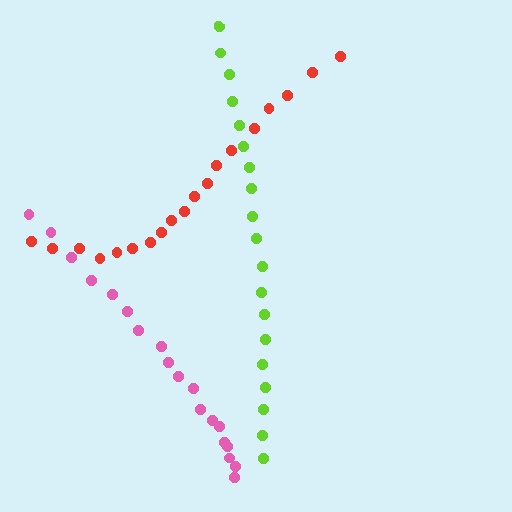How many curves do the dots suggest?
There are 3 distinct paths.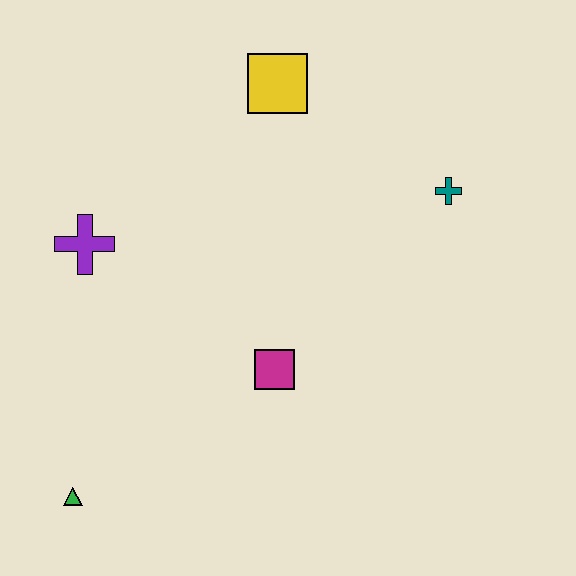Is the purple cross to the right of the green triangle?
Yes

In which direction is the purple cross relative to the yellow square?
The purple cross is to the left of the yellow square.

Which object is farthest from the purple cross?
The teal cross is farthest from the purple cross.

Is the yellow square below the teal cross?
No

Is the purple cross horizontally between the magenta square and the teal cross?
No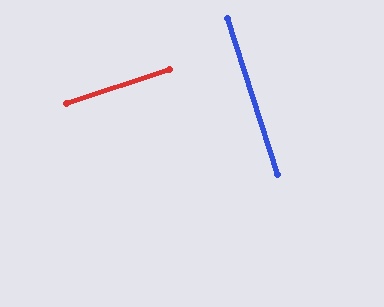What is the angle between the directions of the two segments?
Approximately 89 degrees.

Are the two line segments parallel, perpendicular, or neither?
Perpendicular — they meet at approximately 89°.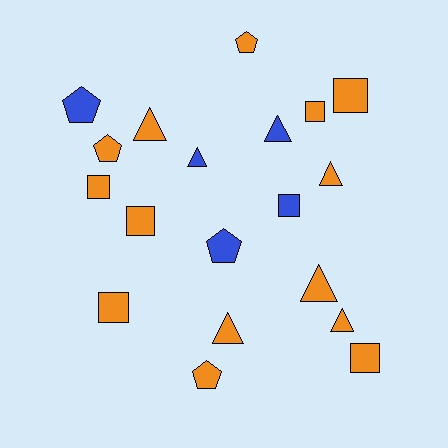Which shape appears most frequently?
Triangle, with 7 objects.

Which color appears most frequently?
Orange, with 14 objects.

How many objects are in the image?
There are 19 objects.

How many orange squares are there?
There are 6 orange squares.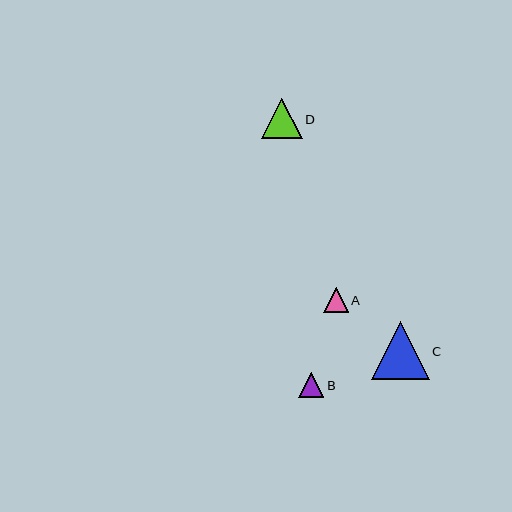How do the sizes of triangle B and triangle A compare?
Triangle B and triangle A are approximately the same size.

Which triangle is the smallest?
Triangle A is the smallest with a size of approximately 24 pixels.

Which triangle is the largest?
Triangle C is the largest with a size of approximately 57 pixels.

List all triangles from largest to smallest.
From largest to smallest: C, D, B, A.